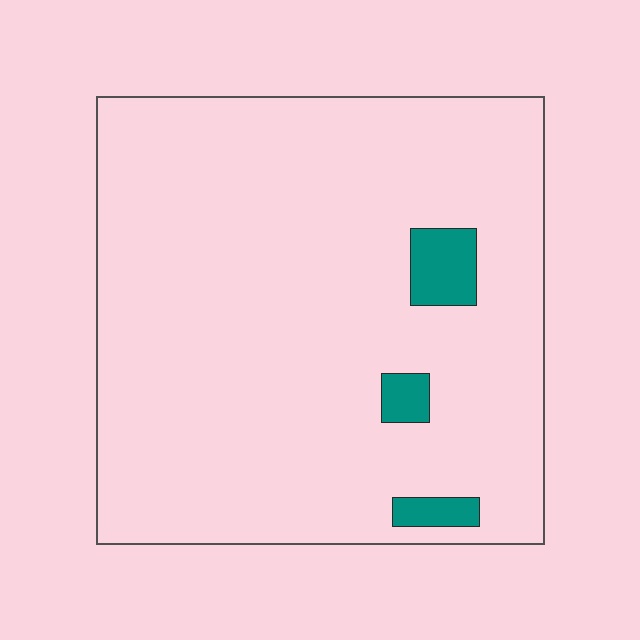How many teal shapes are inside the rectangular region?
3.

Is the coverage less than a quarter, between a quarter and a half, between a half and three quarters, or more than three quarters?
Less than a quarter.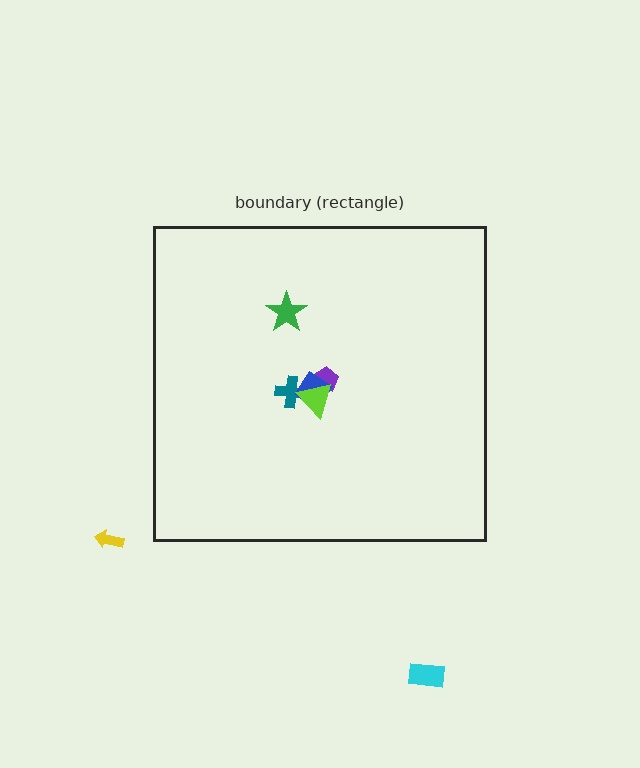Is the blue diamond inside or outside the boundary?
Inside.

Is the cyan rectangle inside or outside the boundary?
Outside.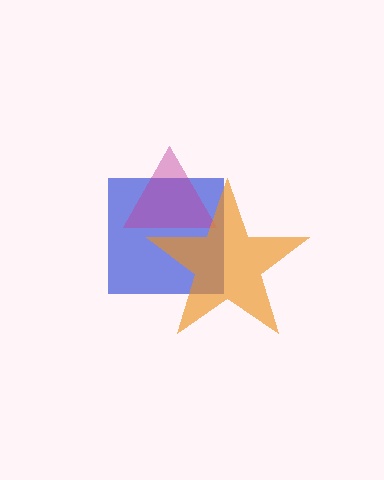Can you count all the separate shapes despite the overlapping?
Yes, there are 3 separate shapes.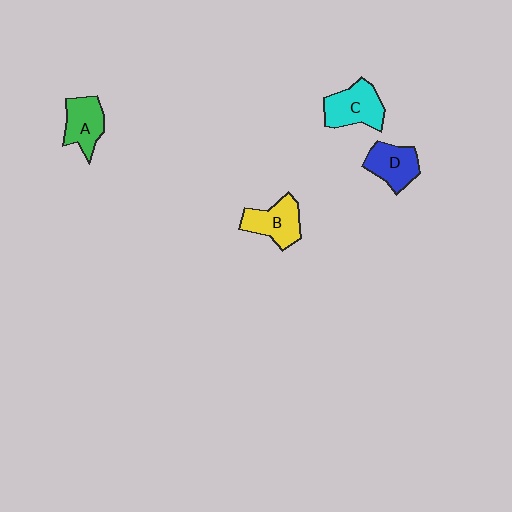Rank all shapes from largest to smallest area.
From largest to smallest: C (cyan), B (yellow), A (green), D (blue).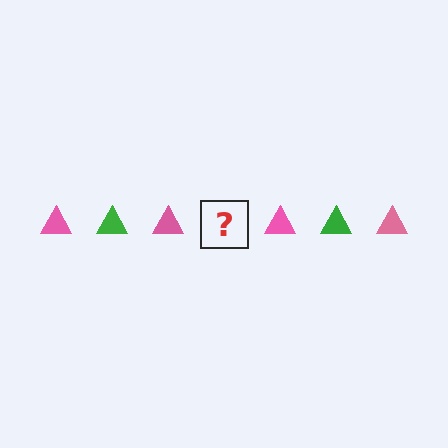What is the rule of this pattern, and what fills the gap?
The rule is that the pattern cycles through pink, green triangles. The gap should be filled with a green triangle.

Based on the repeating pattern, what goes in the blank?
The blank should be a green triangle.